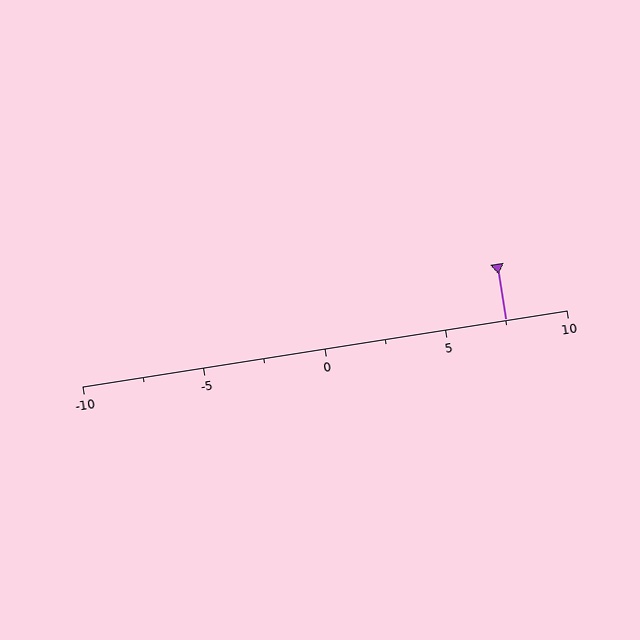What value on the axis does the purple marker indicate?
The marker indicates approximately 7.5.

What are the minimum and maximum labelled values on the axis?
The axis runs from -10 to 10.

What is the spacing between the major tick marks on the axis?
The major ticks are spaced 5 apart.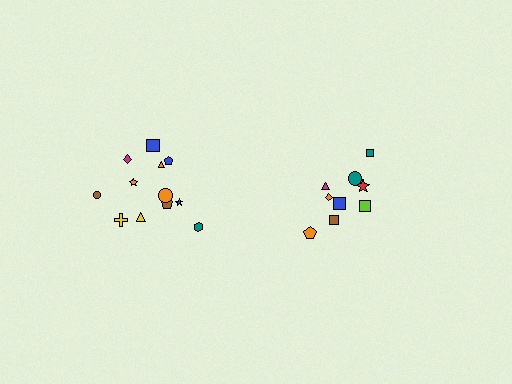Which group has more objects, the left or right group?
The left group.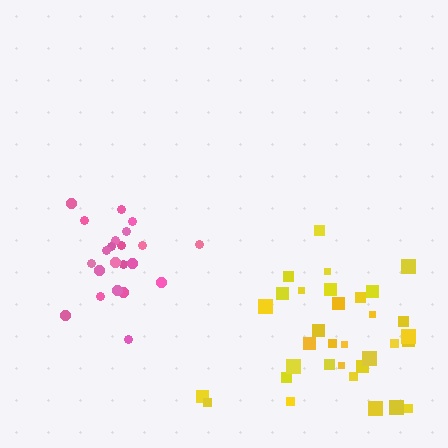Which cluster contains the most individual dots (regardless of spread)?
Yellow (34).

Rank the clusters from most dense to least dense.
pink, yellow.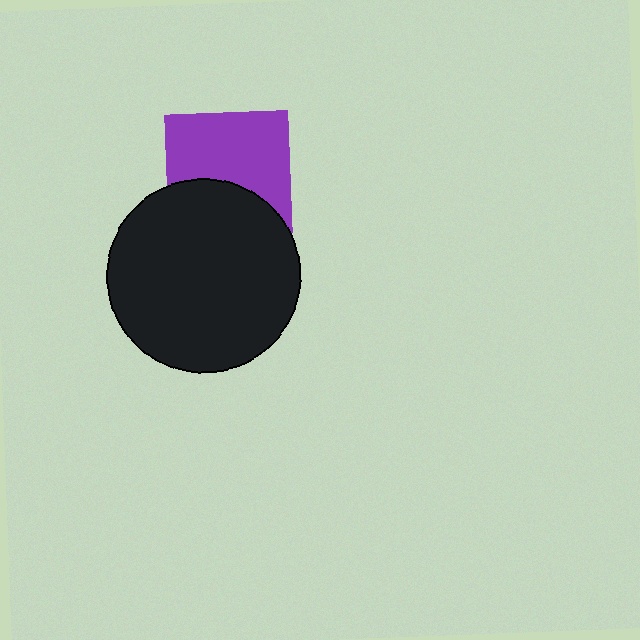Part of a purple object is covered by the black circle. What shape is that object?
It is a square.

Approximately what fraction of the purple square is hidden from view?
Roughly 37% of the purple square is hidden behind the black circle.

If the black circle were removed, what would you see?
You would see the complete purple square.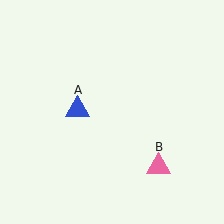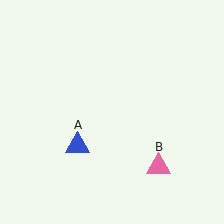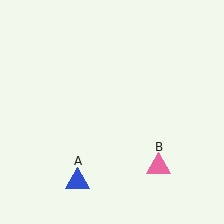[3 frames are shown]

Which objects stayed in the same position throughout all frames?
Pink triangle (object B) remained stationary.